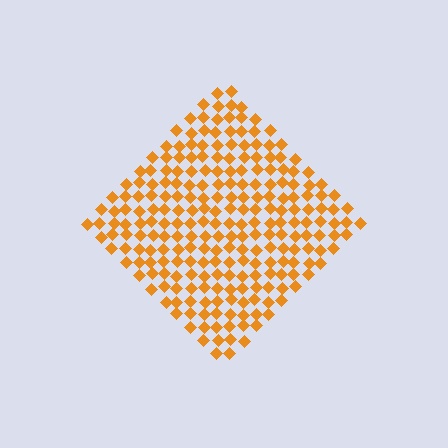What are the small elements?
The small elements are diamonds.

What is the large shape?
The large shape is a diamond.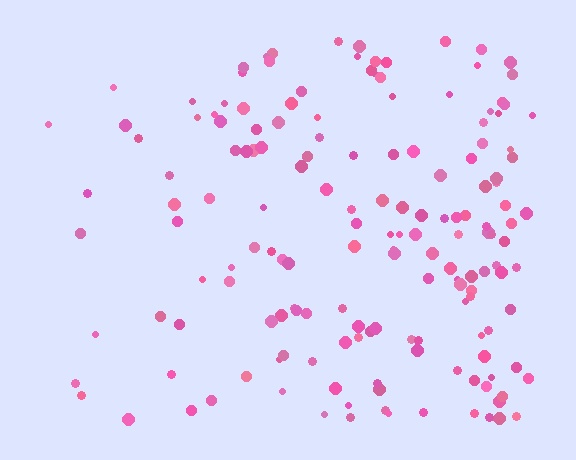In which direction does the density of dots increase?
From left to right, with the right side densest.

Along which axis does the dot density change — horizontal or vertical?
Horizontal.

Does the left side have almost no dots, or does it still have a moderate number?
Still a moderate number, just noticeably fewer than the right.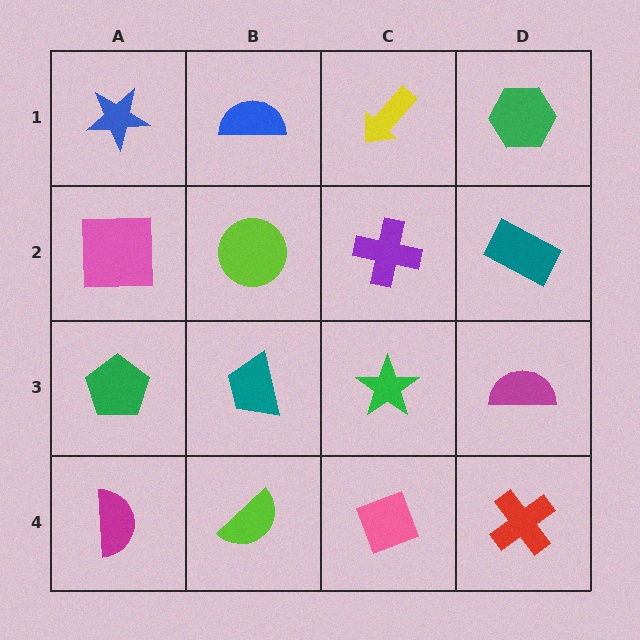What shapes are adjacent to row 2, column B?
A blue semicircle (row 1, column B), a teal trapezoid (row 3, column B), a pink square (row 2, column A), a purple cross (row 2, column C).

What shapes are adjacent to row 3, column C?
A purple cross (row 2, column C), a pink diamond (row 4, column C), a teal trapezoid (row 3, column B), a magenta semicircle (row 3, column D).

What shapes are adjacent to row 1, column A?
A pink square (row 2, column A), a blue semicircle (row 1, column B).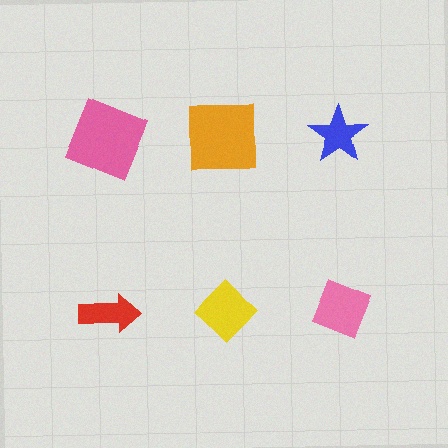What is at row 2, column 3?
A pink diamond.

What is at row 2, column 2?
A yellow diamond.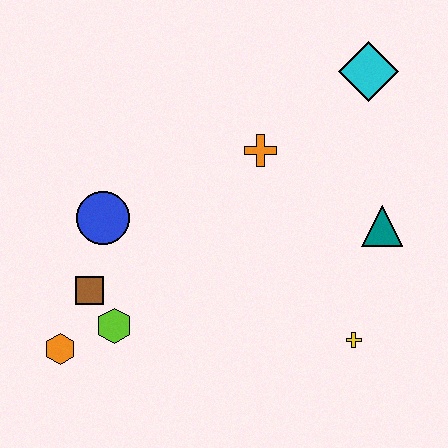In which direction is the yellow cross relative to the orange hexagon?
The yellow cross is to the right of the orange hexagon.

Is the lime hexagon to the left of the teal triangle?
Yes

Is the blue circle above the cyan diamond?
No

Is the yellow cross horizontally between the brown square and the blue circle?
No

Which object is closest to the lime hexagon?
The brown square is closest to the lime hexagon.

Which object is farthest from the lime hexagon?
The cyan diamond is farthest from the lime hexagon.